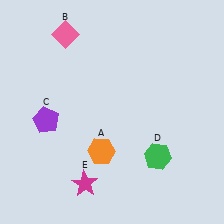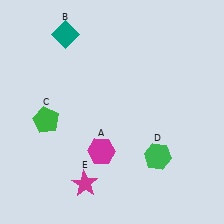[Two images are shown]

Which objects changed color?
A changed from orange to magenta. B changed from pink to teal. C changed from purple to green.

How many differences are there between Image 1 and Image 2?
There are 3 differences between the two images.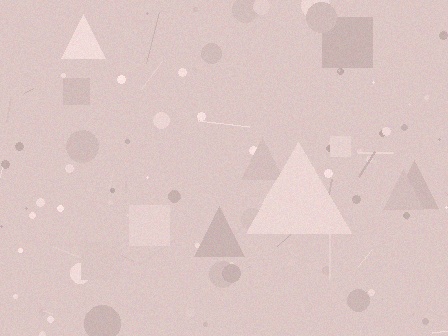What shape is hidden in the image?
A triangle is hidden in the image.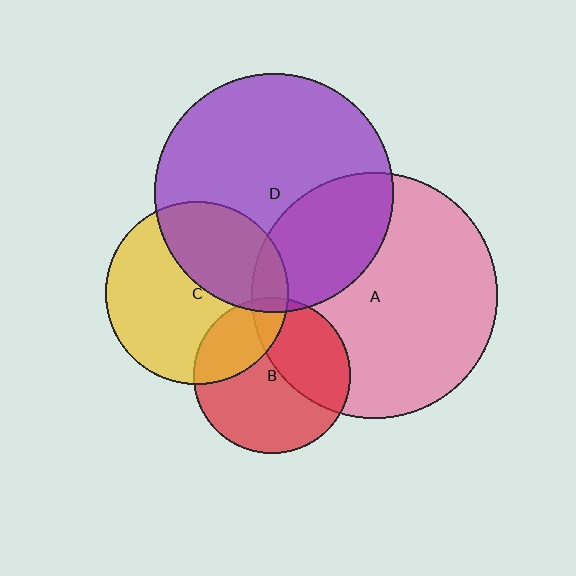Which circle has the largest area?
Circle A (pink).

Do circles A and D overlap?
Yes.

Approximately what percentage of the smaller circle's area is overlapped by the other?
Approximately 30%.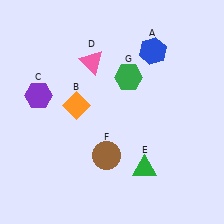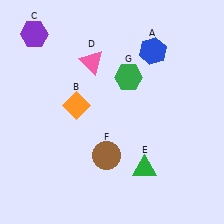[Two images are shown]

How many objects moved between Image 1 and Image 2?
1 object moved between the two images.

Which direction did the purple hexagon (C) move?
The purple hexagon (C) moved up.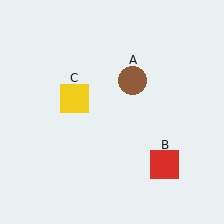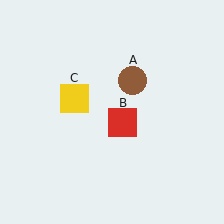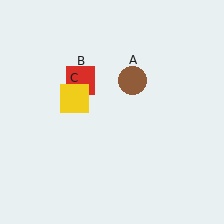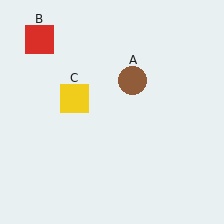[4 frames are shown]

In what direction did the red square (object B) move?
The red square (object B) moved up and to the left.